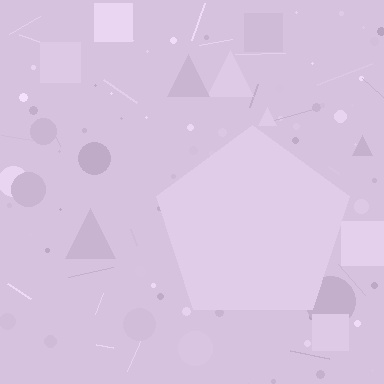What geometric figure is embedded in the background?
A pentagon is embedded in the background.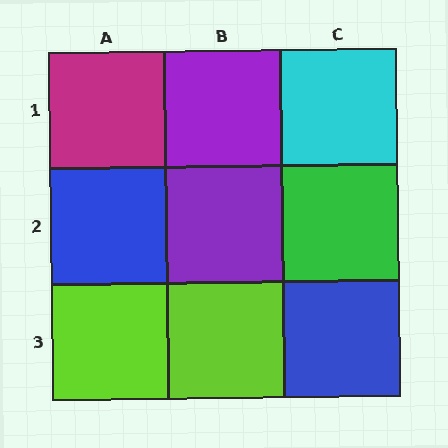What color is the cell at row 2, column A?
Blue.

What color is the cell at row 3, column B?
Lime.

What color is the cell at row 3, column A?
Lime.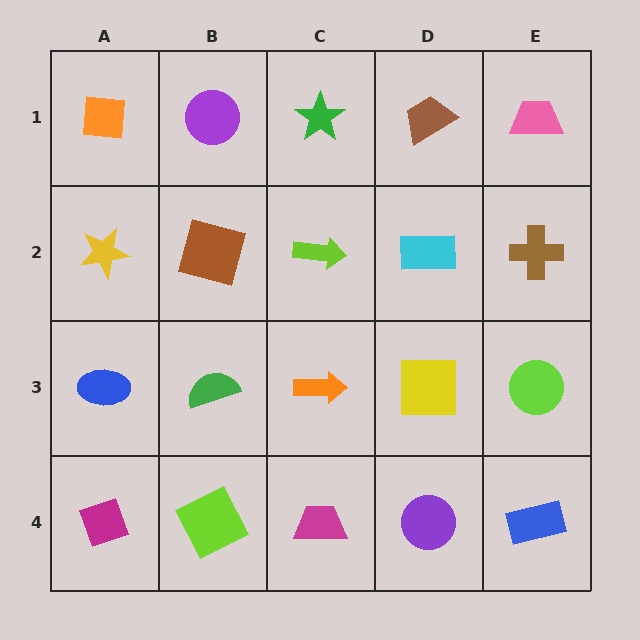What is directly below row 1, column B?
A brown square.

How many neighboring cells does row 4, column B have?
3.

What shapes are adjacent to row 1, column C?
A lime arrow (row 2, column C), a purple circle (row 1, column B), a brown trapezoid (row 1, column D).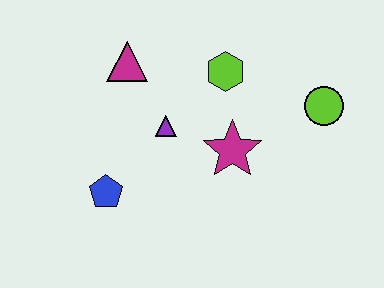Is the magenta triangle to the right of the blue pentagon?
Yes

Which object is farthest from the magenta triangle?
The lime circle is farthest from the magenta triangle.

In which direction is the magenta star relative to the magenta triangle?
The magenta star is to the right of the magenta triangle.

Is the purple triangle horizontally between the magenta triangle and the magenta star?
Yes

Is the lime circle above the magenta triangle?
No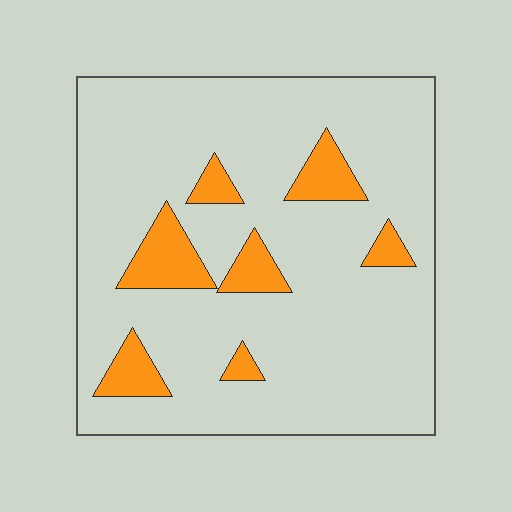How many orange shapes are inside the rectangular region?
7.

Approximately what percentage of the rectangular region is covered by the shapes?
Approximately 15%.